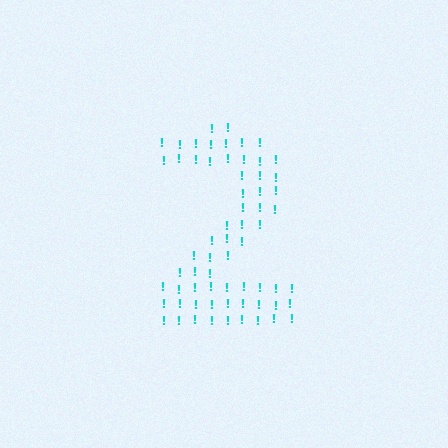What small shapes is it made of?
It is made of small exclamation marks.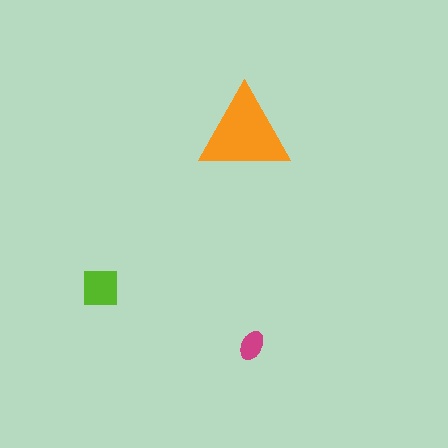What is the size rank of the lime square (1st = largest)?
2nd.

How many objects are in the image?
There are 3 objects in the image.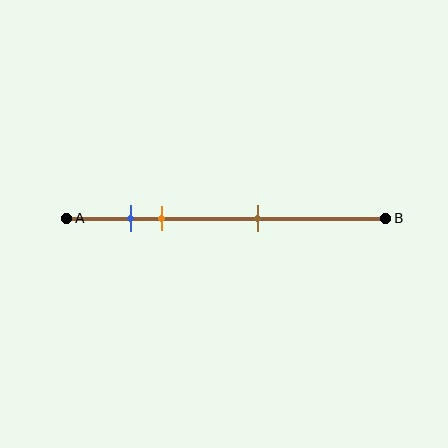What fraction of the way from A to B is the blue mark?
The blue mark is approximately 20% (0.2) of the way from A to B.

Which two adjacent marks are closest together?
The blue and orange marks are the closest adjacent pair.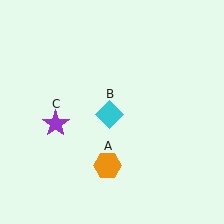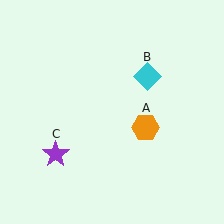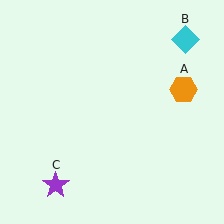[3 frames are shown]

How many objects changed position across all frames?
3 objects changed position: orange hexagon (object A), cyan diamond (object B), purple star (object C).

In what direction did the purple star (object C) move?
The purple star (object C) moved down.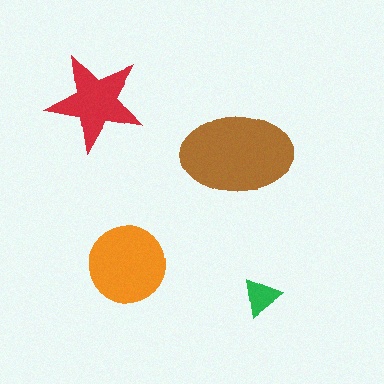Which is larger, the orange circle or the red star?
The orange circle.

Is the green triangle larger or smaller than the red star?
Smaller.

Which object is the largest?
The brown ellipse.